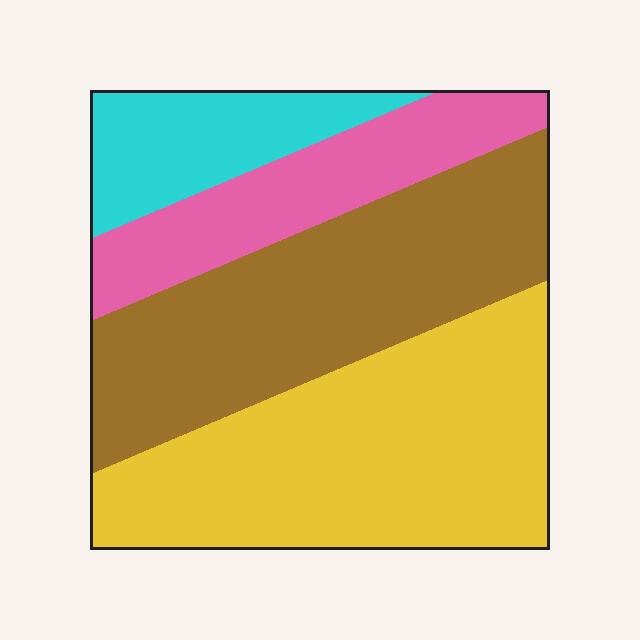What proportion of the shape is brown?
Brown takes up about one third (1/3) of the shape.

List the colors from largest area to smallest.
From largest to smallest: yellow, brown, pink, cyan.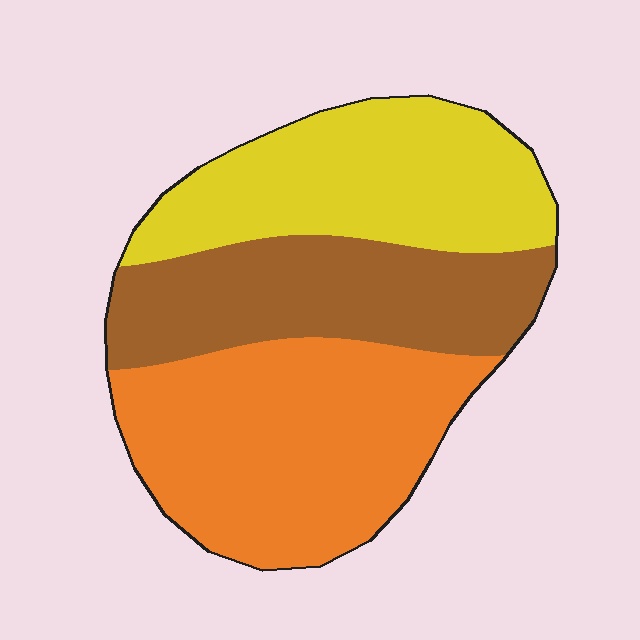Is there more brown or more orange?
Orange.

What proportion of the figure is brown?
Brown takes up between a sixth and a third of the figure.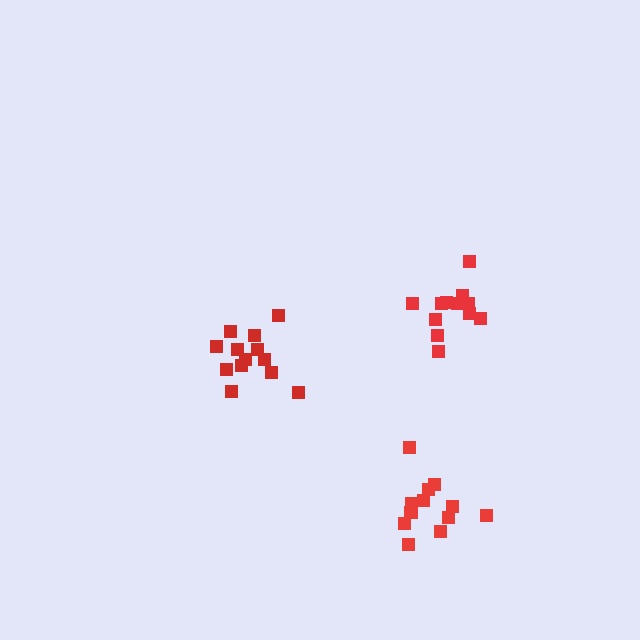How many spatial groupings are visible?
There are 3 spatial groupings.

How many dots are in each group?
Group 1: 12 dots, Group 2: 13 dots, Group 3: 12 dots (37 total).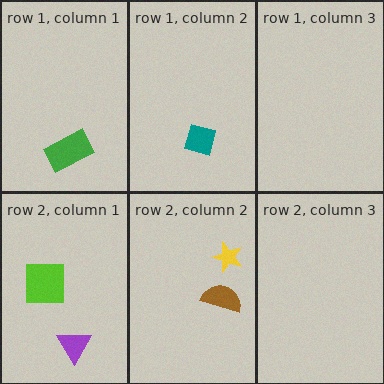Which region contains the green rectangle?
The row 1, column 1 region.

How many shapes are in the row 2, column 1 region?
2.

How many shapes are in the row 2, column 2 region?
2.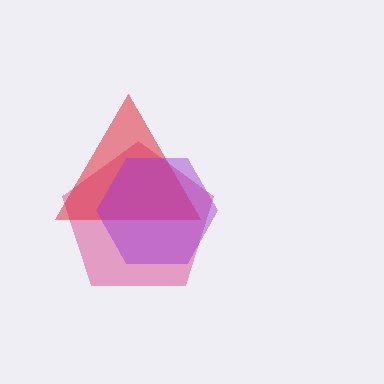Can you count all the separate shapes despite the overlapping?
Yes, there are 3 separate shapes.